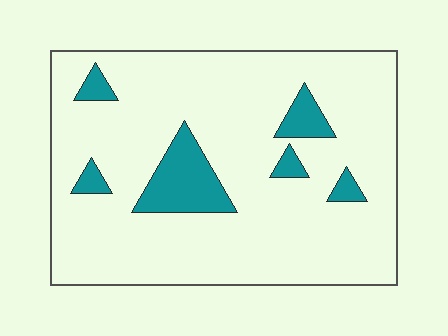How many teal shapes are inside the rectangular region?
6.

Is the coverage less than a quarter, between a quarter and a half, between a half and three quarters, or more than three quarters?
Less than a quarter.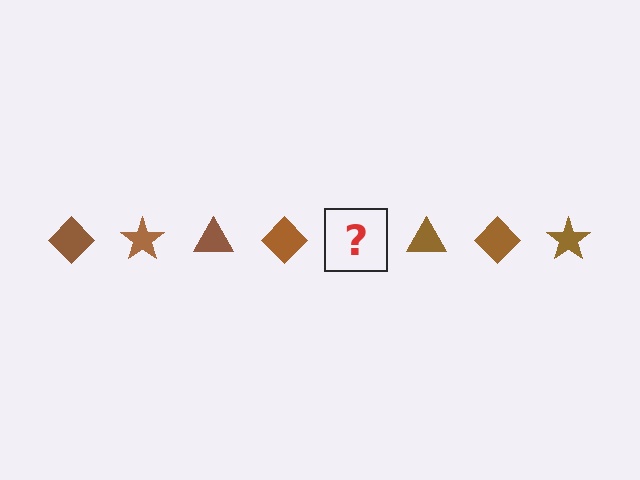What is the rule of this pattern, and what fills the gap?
The rule is that the pattern cycles through diamond, star, triangle shapes in brown. The gap should be filled with a brown star.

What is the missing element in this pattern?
The missing element is a brown star.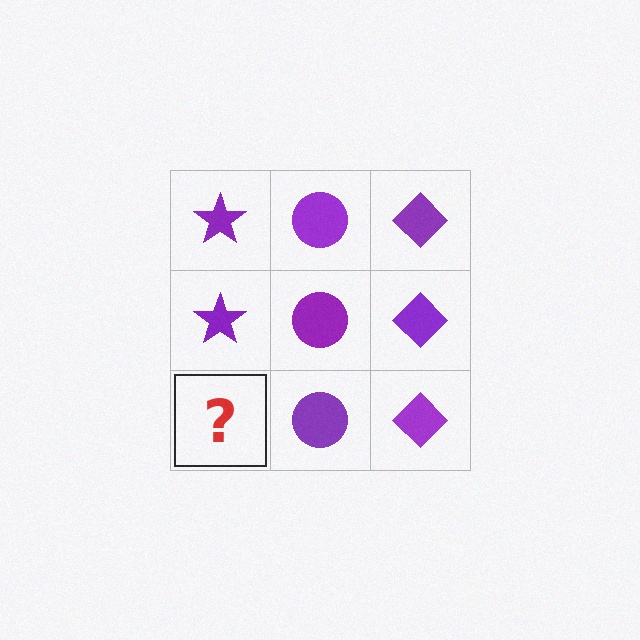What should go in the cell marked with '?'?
The missing cell should contain a purple star.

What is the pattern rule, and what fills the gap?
The rule is that each column has a consistent shape. The gap should be filled with a purple star.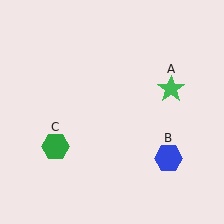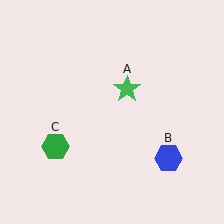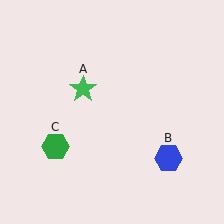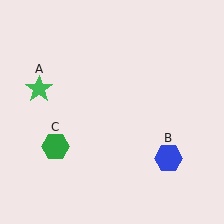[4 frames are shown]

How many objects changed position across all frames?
1 object changed position: green star (object A).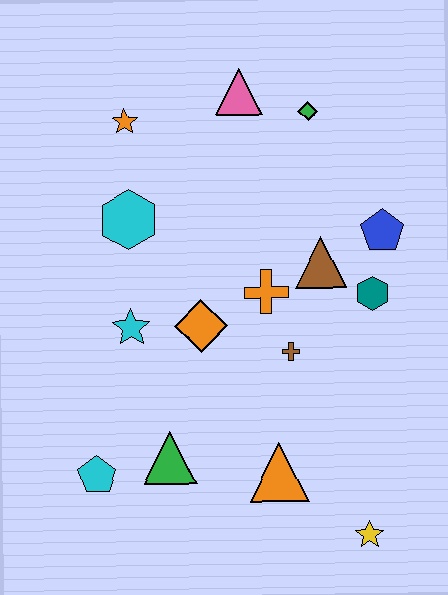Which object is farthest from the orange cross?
The yellow star is farthest from the orange cross.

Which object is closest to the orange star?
The cyan hexagon is closest to the orange star.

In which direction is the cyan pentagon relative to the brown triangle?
The cyan pentagon is to the left of the brown triangle.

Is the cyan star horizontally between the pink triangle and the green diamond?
No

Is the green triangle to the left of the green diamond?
Yes